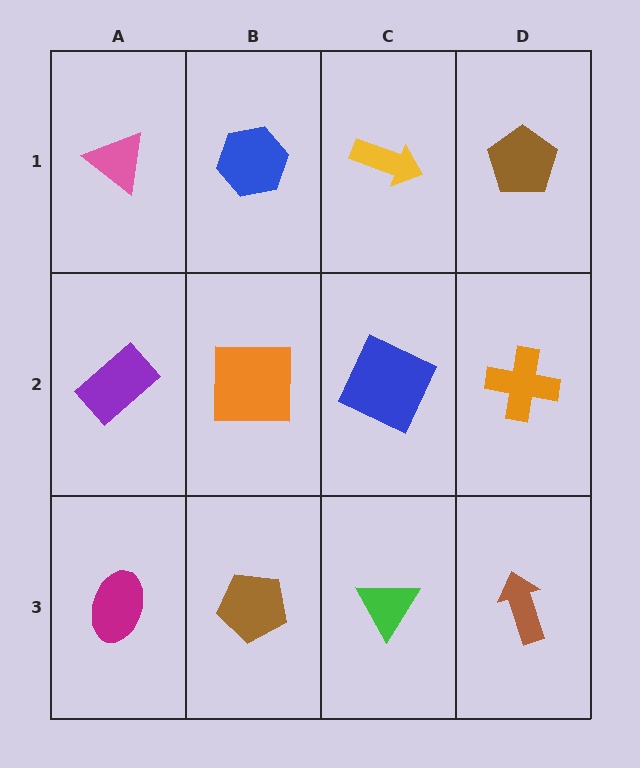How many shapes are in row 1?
4 shapes.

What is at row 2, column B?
An orange square.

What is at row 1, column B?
A blue hexagon.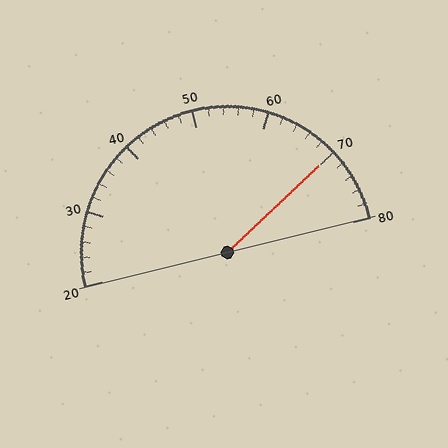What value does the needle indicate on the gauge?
The needle indicates approximately 70.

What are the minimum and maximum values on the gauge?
The gauge ranges from 20 to 80.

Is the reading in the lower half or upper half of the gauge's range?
The reading is in the upper half of the range (20 to 80).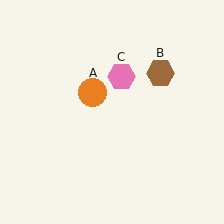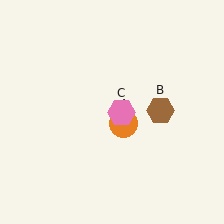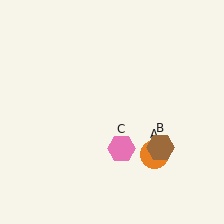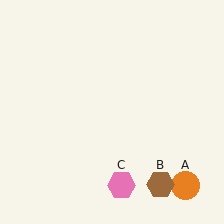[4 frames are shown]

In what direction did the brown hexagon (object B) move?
The brown hexagon (object B) moved down.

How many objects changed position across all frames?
3 objects changed position: orange circle (object A), brown hexagon (object B), pink hexagon (object C).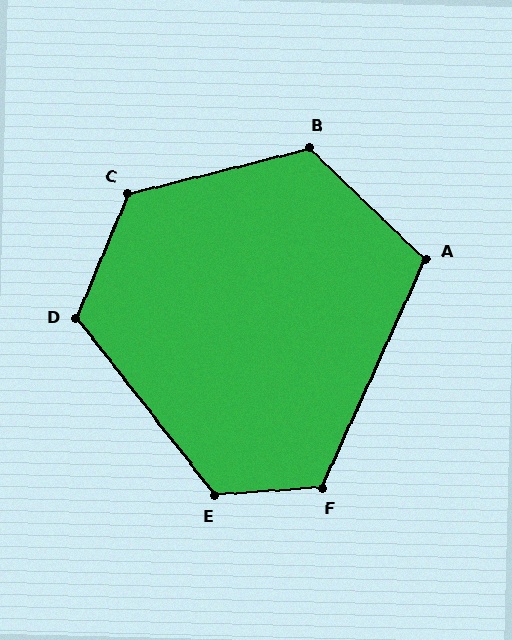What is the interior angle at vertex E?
Approximately 124 degrees (obtuse).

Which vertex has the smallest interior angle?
A, at approximately 110 degrees.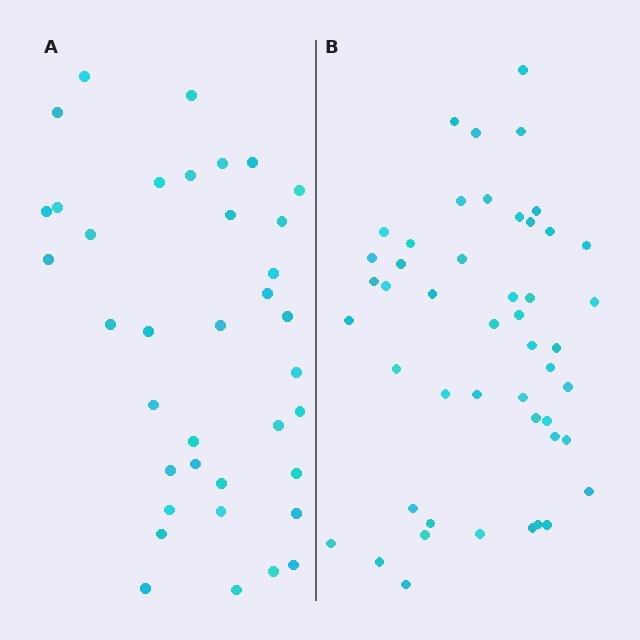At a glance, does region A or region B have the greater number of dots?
Region B (the right region) has more dots.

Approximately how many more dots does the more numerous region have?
Region B has roughly 12 or so more dots than region A.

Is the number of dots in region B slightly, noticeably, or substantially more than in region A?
Region B has noticeably more, but not dramatically so. The ratio is roughly 1.3 to 1.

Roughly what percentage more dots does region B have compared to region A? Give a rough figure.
About 30% more.